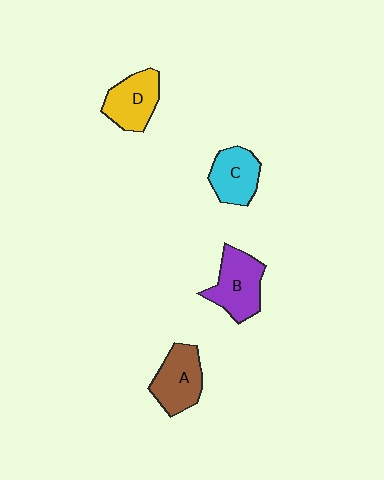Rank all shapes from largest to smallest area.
From largest to smallest: B (purple), A (brown), D (yellow), C (cyan).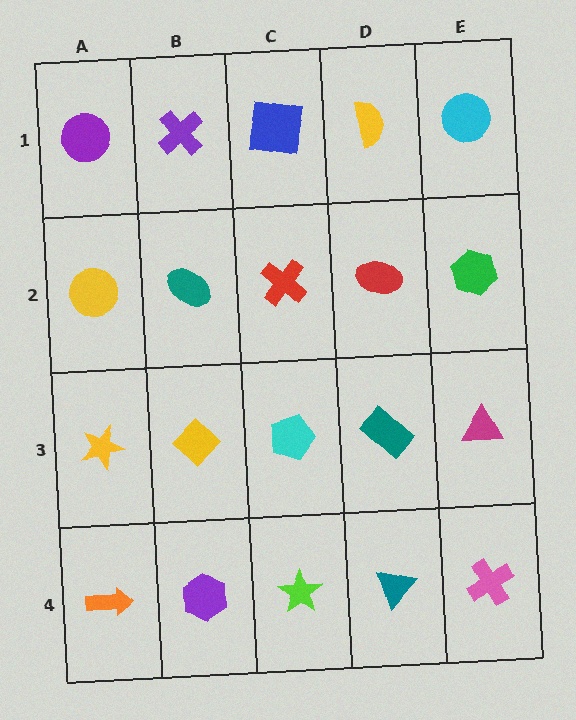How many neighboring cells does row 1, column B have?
3.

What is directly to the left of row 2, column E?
A red ellipse.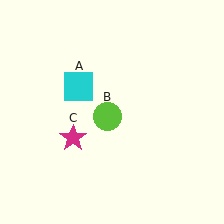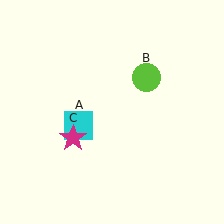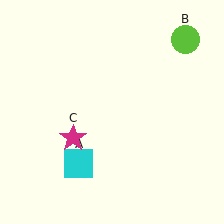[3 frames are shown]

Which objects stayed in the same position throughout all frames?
Magenta star (object C) remained stationary.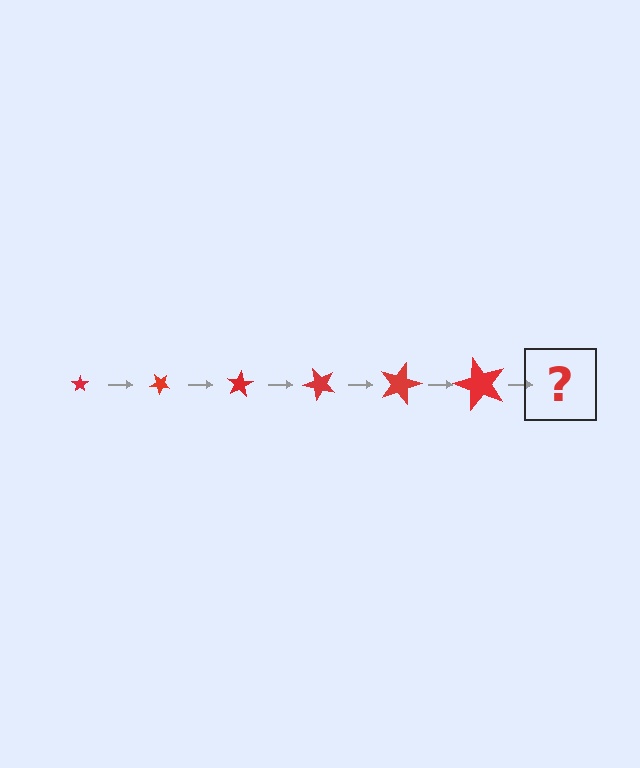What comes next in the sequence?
The next element should be a star, larger than the previous one and rotated 240 degrees from the start.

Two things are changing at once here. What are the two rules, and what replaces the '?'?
The two rules are that the star grows larger each step and it rotates 40 degrees each step. The '?' should be a star, larger than the previous one and rotated 240 degrees from the start.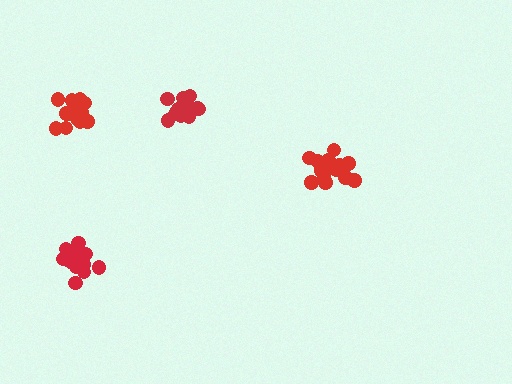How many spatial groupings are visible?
There are 4 spatial groupings.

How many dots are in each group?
Group 1: 15 dots, Group 2: 17 dots, Group 3: 17 dots, Group 4: 15 dots (64 total).